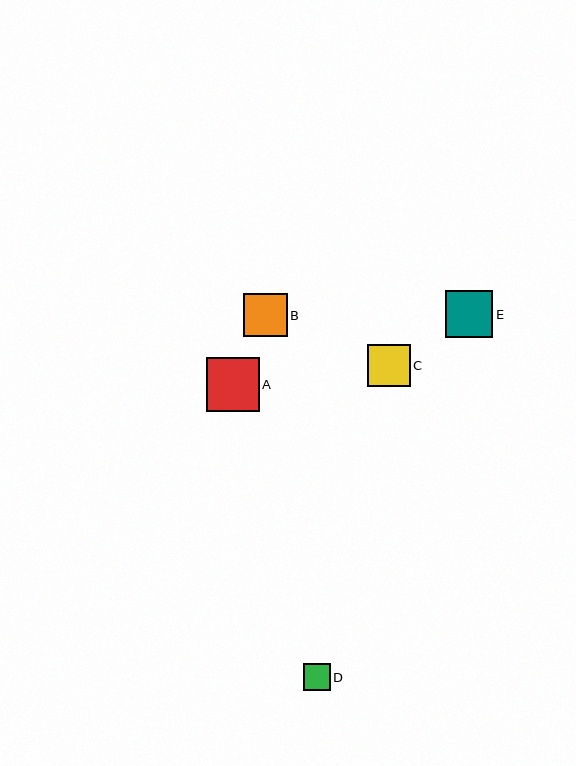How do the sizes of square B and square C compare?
Square B and square C are approximately the same size.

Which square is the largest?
Square A is the largest with a size of approximately 53 pixels.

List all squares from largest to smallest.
From largest to smallest: A, E, B, C, D.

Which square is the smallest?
Square D is the smallest with a size of approximately 27 pixels.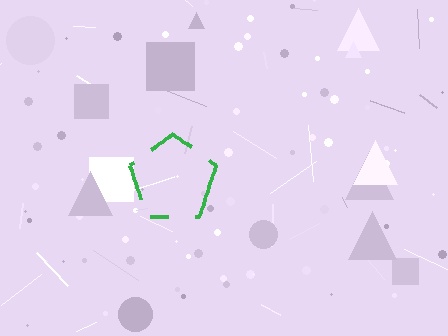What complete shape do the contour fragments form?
The contour fragments form a pentagon.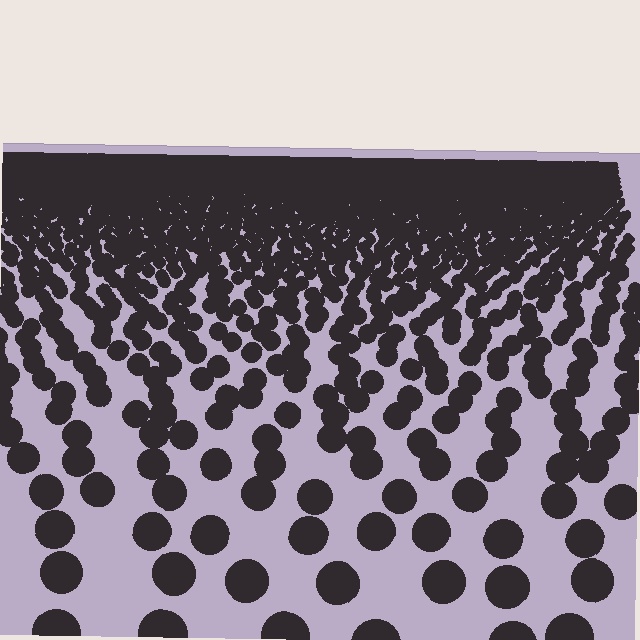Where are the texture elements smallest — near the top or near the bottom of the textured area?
Near the top.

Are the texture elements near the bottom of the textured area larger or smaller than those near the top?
Larger. Near the bottom, elements are closer to the viewer and appear at a bigger on-screen size.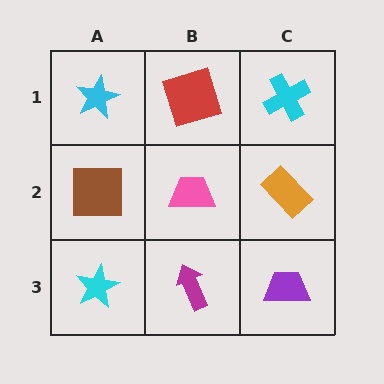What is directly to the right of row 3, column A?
A magenta arrow.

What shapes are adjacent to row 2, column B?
A red square (row 1, column B), a magenta arrow (row 3, column B), a brown square (row 2, column A), an orange rectangle (row 2, column C).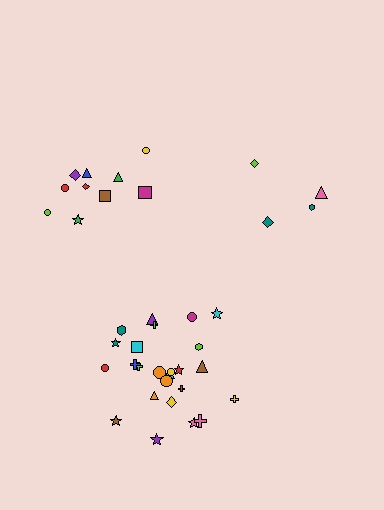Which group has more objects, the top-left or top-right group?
The top-left group.